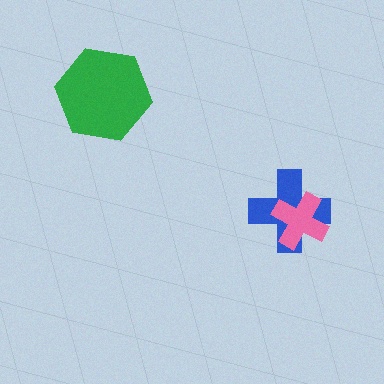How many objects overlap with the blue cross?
1 object overlaps with the blue cross.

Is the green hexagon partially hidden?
No, no other shape covers it.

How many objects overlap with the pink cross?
1 object overlaps with the pink cross.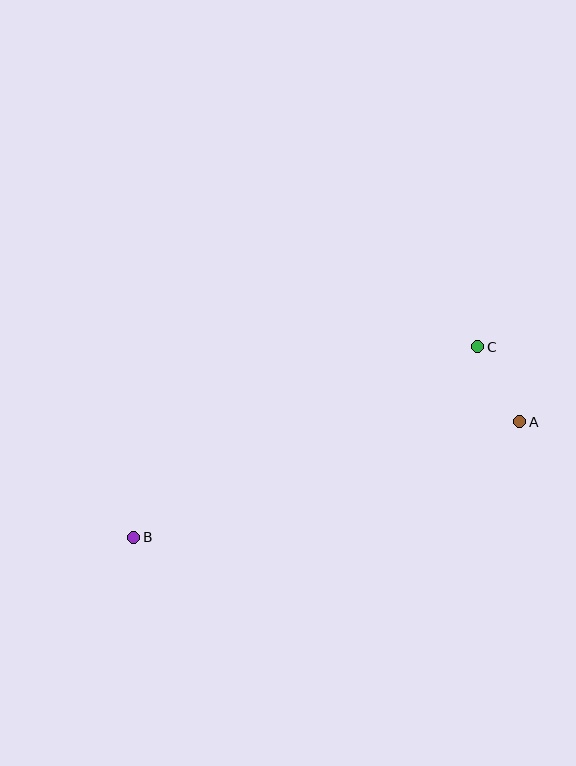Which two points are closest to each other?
Points A and C are closest to each other.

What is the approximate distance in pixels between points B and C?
The distance between B and C is approximately 393 pixels.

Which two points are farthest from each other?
Points A and B are farthest from each other.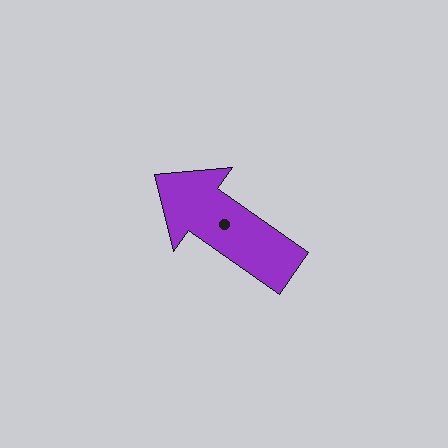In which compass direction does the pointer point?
Northwest.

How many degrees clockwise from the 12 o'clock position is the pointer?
Approximately 305 degrees.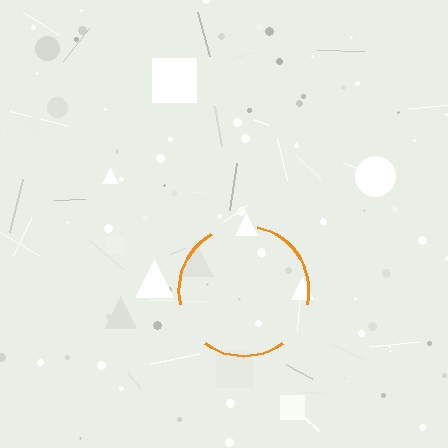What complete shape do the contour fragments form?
The contour fragments form a circle.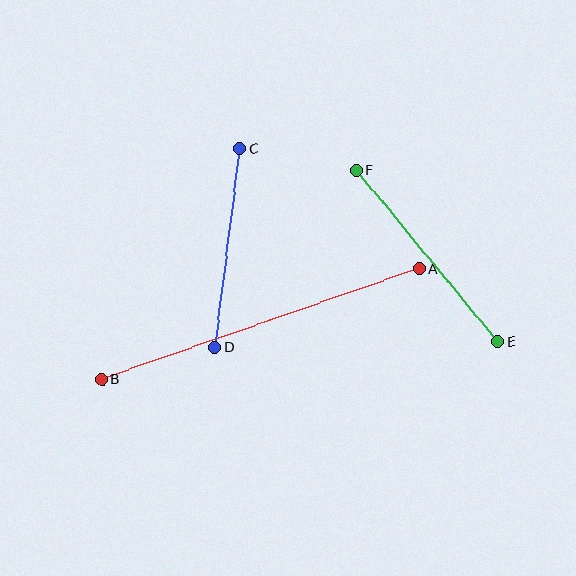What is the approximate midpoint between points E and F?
The midpoint is at approximately (427, 256) pixels.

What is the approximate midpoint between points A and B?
The midpoint is at approximately (260, 324) pixels.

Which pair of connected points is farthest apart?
Points A and B are farthest apart.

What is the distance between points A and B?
The distance is approximately 336 pixels.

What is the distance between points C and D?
The distance is approximately 200 pixels.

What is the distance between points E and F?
The distance is approximately 222 pixels.